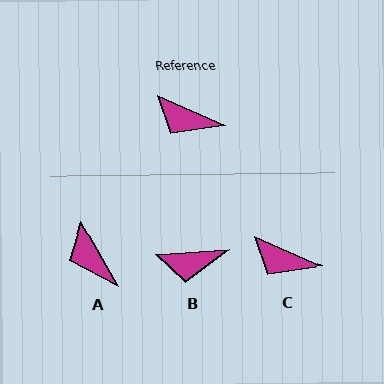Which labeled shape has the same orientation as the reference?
C.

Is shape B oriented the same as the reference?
No, it is off by about 27 degrees.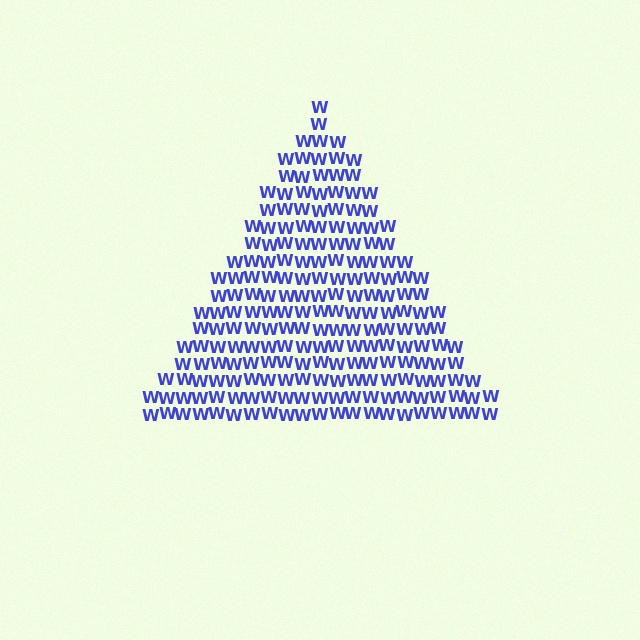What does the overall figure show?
The overall figure shows a triangle.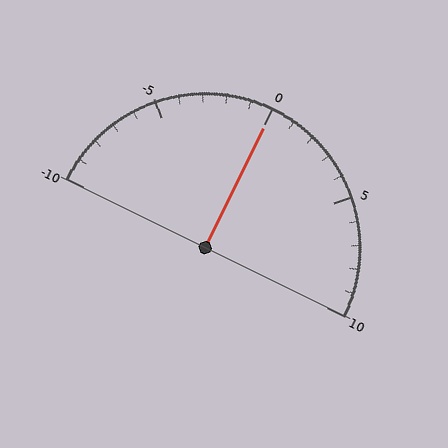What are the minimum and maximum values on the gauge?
The gauge ranges from -10 to 10.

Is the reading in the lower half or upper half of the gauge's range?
The reading is in the upper half of the range (-10 to 10).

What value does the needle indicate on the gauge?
The needle indicates approximately 0.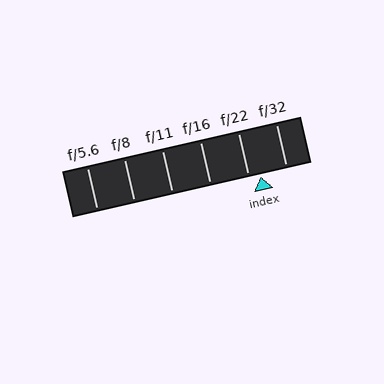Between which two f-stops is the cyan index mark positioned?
The index mark is between f/22 and f/32.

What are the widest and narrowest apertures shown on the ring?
The widest aperture shown is f/5.6 and the narrowest is f/32.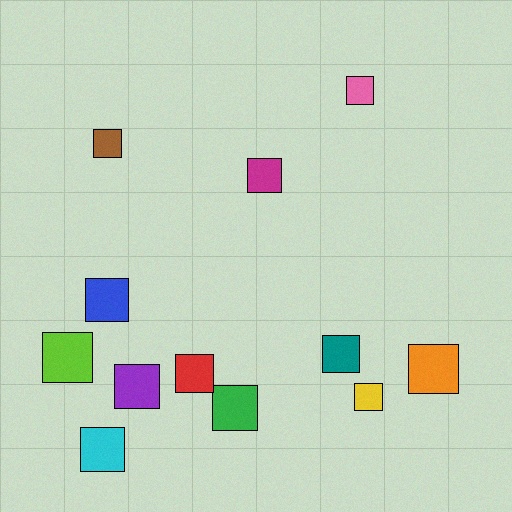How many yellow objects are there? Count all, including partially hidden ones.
There is 1 yellow object.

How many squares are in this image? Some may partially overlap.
There are 12 squares.